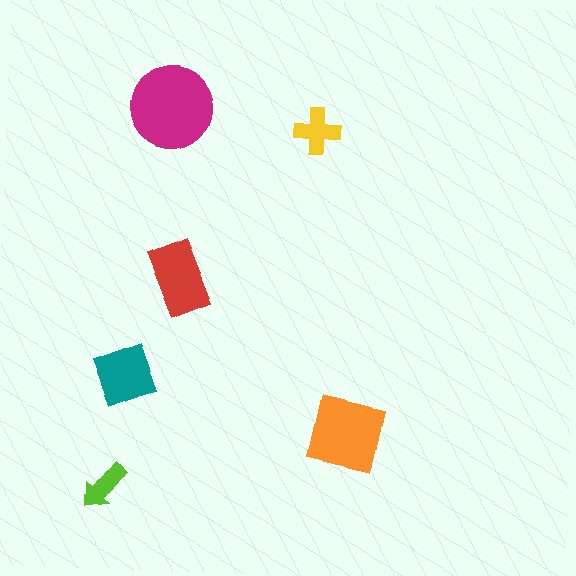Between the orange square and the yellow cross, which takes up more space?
The orange square.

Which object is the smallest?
The lime arrow.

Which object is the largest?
The magenta circle.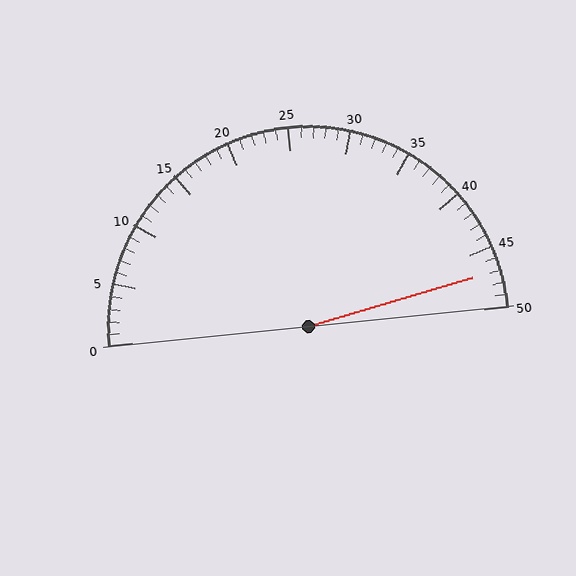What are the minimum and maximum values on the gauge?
The gauge ranges from 0 to 50.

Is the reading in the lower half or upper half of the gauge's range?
The reading is in the upper half of the range (0 to 50).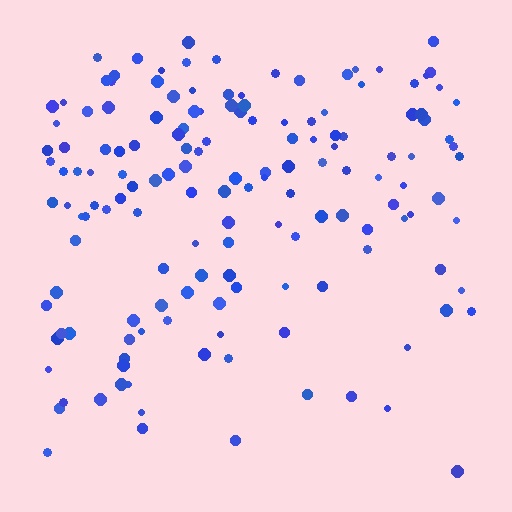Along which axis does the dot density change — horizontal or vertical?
Vertical.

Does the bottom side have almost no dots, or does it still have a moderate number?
Still a moderate number, just noticeably fewer than the top.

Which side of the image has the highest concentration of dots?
The top.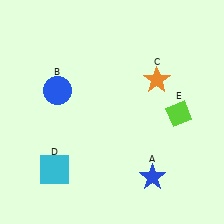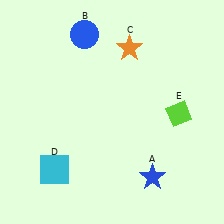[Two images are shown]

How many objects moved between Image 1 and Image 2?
2 objects moved between the two images.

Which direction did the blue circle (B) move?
The blue circle (B) moved up.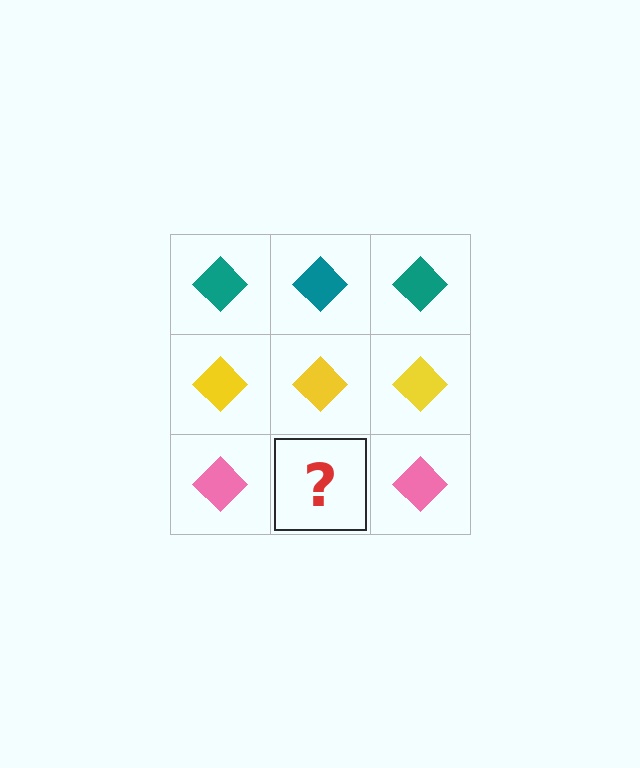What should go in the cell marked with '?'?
The missing cell should contain a pink diamond.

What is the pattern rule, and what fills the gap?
The rule is that each row has a consistent color. The gap should be filled with a pink diamond.